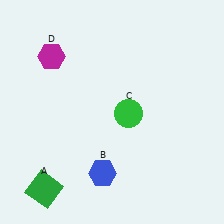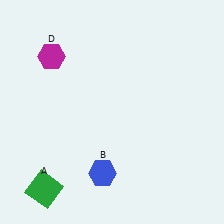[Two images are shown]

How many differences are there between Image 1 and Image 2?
There is 1 difference between the two images.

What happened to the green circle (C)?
The green circle (C) was removed in Image 2. It was in the bottom-right area of Image 1.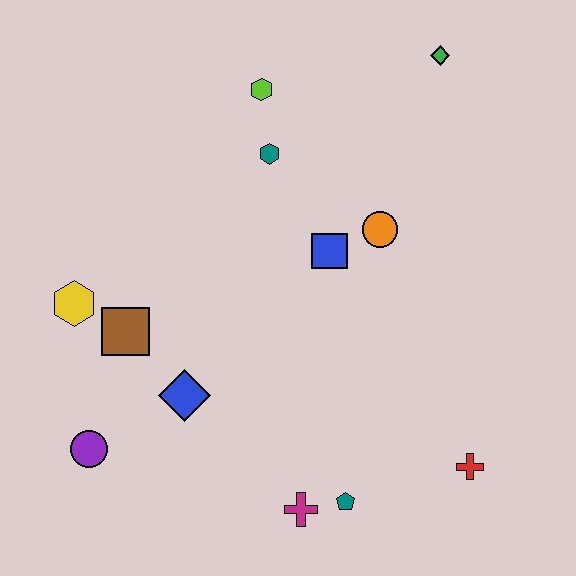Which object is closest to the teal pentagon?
The magenta cross is closest to the teal pentagon.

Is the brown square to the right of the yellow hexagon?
Yes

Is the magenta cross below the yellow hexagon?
Yes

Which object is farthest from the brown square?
The green diamond is farthest from the brown square.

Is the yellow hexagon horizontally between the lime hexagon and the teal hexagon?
No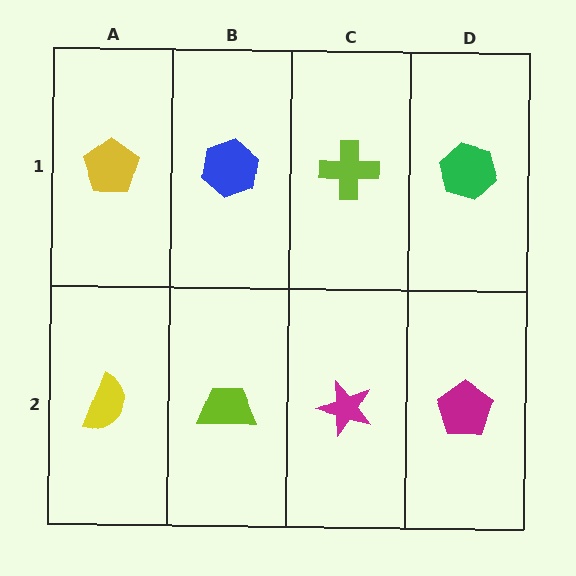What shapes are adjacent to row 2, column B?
A blue hexagon (row 1, column B), a yellow semicircle (row 2, column A), a magenta star (row 2, column C).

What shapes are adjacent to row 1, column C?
A magenta star (row 2, column C), a blue hexagon (row 1, column B), a green hexagon (row 1, column D).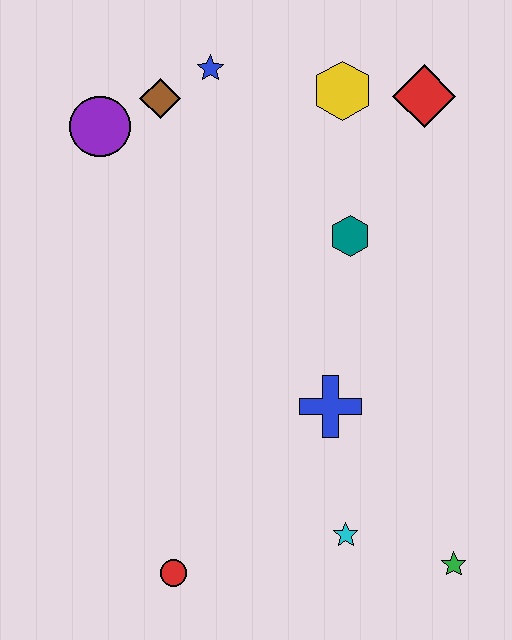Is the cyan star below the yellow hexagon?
Yes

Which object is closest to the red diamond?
The yellow hexagon is closest to the red diamond.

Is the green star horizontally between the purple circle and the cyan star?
No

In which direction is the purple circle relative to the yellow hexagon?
The purple circle is to the left of the yellow hexagon.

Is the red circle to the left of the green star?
Yes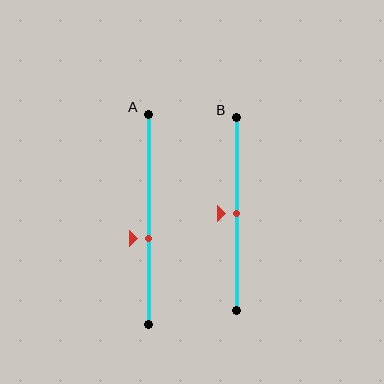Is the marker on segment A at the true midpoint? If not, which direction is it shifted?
No, the marker on segment A is shifted downward by about 9% of the segment length.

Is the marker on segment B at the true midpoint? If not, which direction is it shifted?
Yes, the marker on segment B is at the true midpoint.